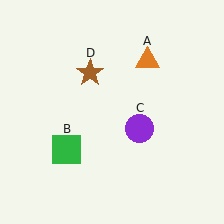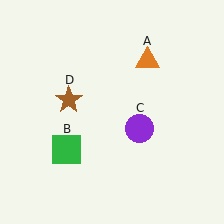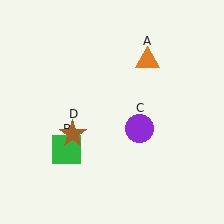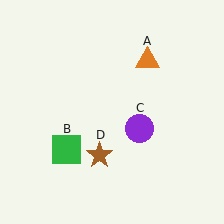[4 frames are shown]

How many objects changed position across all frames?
1 object changed position: brown star (object D).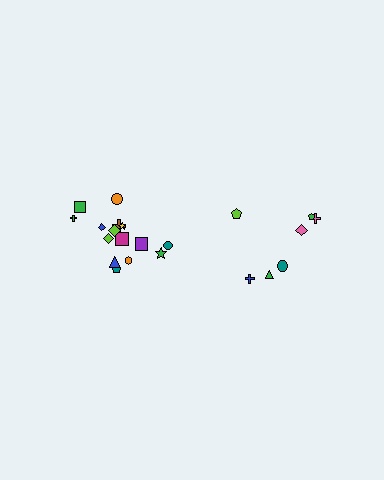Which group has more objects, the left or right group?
The left group.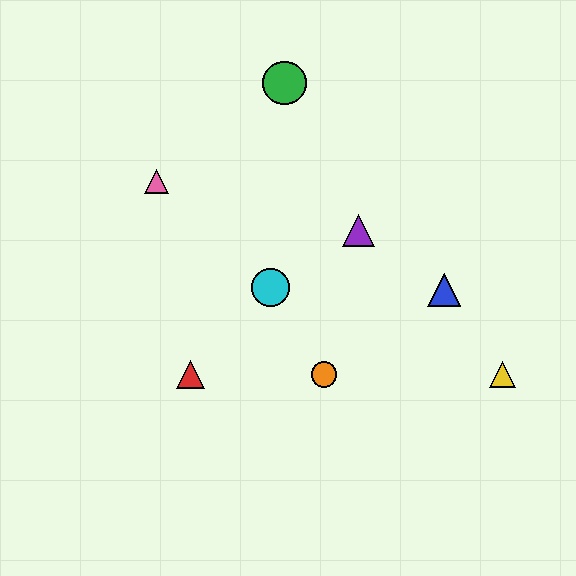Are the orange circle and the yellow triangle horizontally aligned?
Yes, both are at y≈375.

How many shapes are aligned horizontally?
3 shapes (the red triangle, the yellow triangle, the orange circle) are aligned horizontally.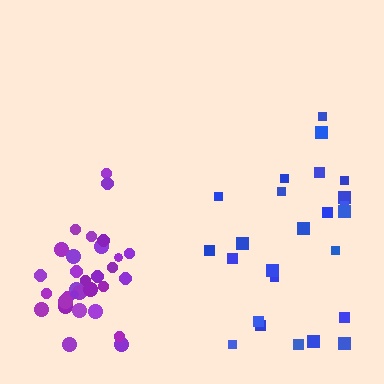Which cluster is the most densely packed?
Purple.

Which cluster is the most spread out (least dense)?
Blue.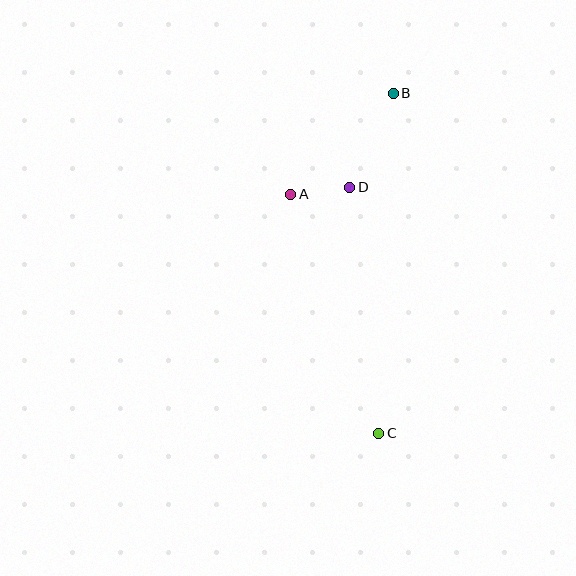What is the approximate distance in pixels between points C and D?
The distance between C and D is approximately 248 pixels.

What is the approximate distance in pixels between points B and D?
The distance between B and D is approximately 103 pixels.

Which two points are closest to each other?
Points A and D are closest to each other.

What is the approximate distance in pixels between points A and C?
The distance between A and C is approximately 255 pixels.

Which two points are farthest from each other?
Points B and C are farthest from each other.